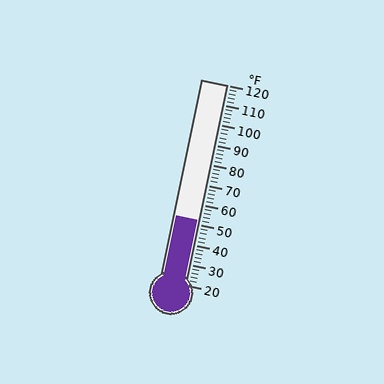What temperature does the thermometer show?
The thermometer shows approximately 52°F.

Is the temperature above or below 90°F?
The temperature is below 90°F.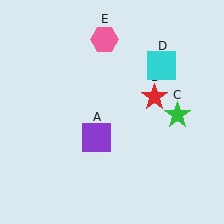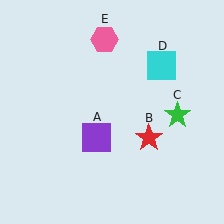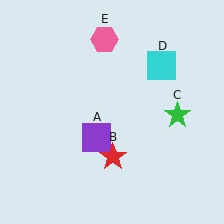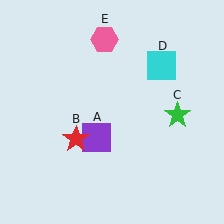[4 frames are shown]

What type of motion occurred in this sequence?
The red star (object B) rotated clockwise around the center of the scene.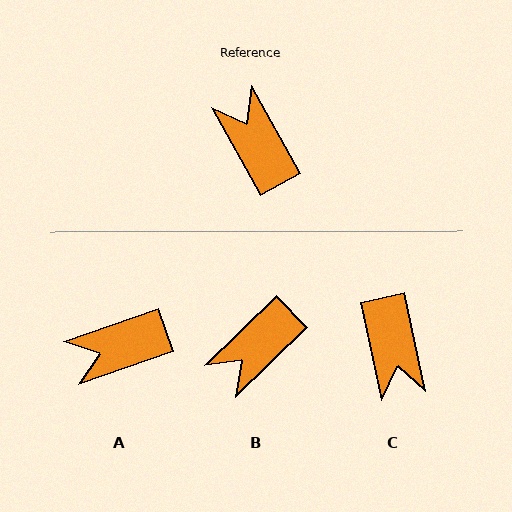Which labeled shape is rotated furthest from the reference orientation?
C, about 163 degrees away.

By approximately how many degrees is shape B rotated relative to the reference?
Approximately 105 degrees counter-clockwise.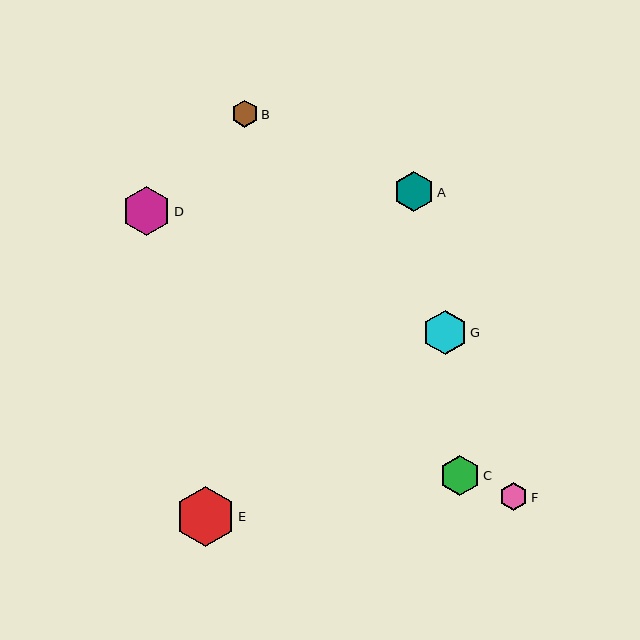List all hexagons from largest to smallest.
From largest to smallest: E, D, G, A, C, F, B.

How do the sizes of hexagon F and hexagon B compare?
Hexagon F and hexagon B are approximately the same size.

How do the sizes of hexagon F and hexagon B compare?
Hexagon F and hexagon B are approximately the same size.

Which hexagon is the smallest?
Hexagon B is the smallest with a size of approximately 27 pixels.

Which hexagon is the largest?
Hexagon E is the largest with a size of approximately 59 pixels.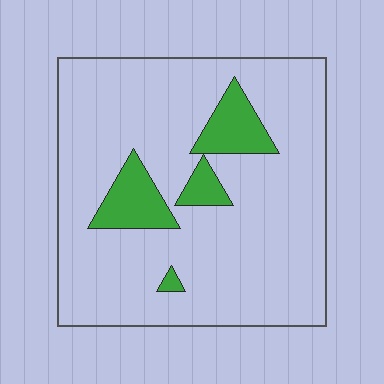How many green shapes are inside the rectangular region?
4.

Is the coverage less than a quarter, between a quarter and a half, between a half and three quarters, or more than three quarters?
Less than a quarter.